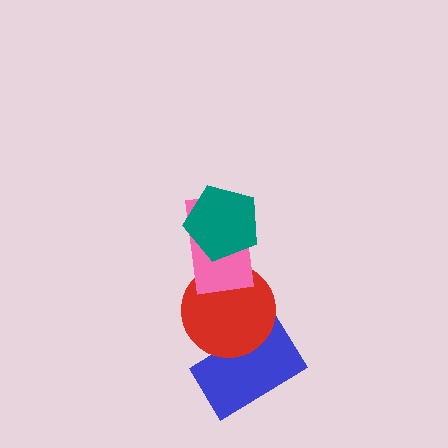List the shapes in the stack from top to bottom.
From top to bottom: the teal pentagon, the pink rectangle, the red circle, the blue rectangle.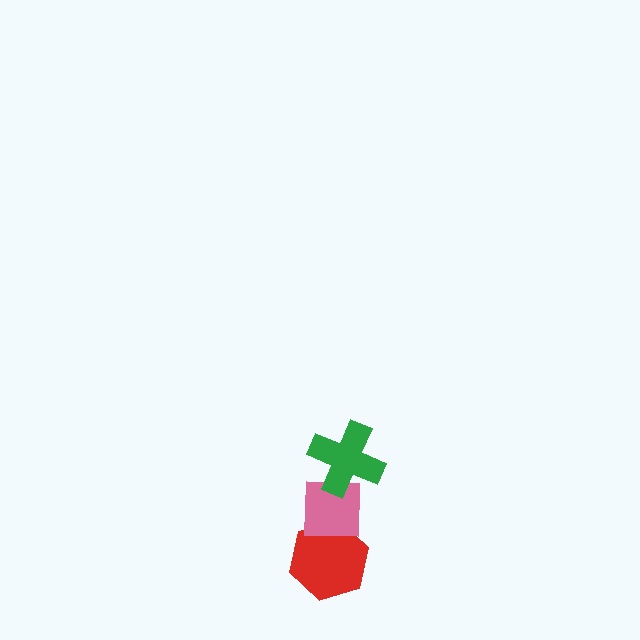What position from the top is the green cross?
The green cross is 1st from the top.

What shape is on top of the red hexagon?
The pink square is on top of the red hexagon.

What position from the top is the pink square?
The pink square is 2nd from the top.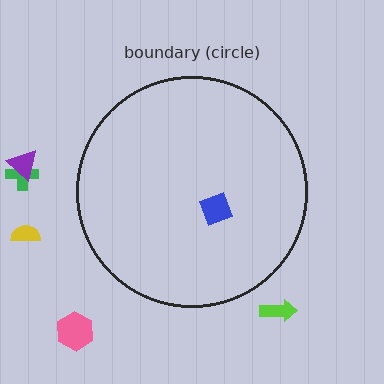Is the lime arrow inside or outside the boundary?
Outside.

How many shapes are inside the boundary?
1 inside, 5 outside.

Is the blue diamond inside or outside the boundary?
Inside.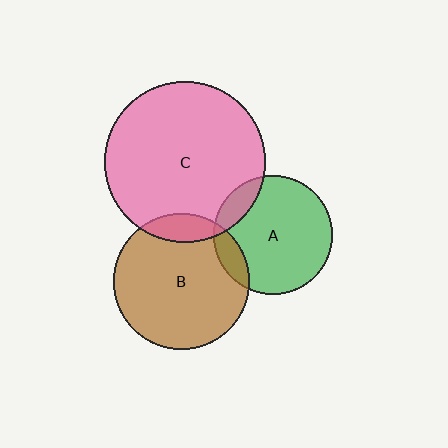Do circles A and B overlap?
Yes.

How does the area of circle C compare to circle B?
Approximately 1.4 times.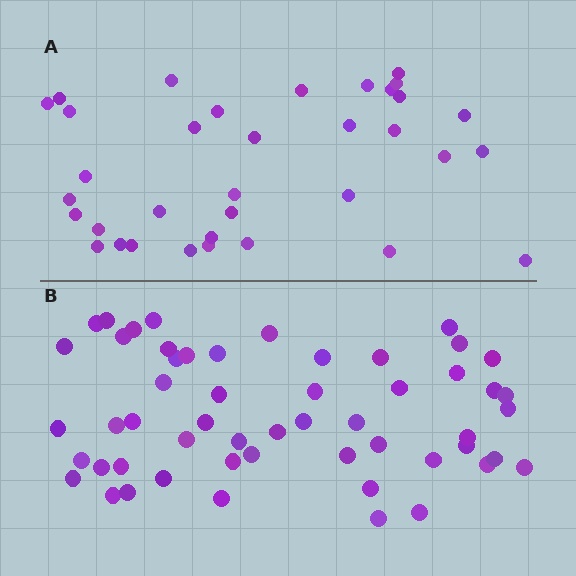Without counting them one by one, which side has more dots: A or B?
Region B (the bottom region) has more dots.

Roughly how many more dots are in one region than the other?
Region B has approximately 20 more dots than region A.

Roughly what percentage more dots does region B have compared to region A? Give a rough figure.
About 55% more.